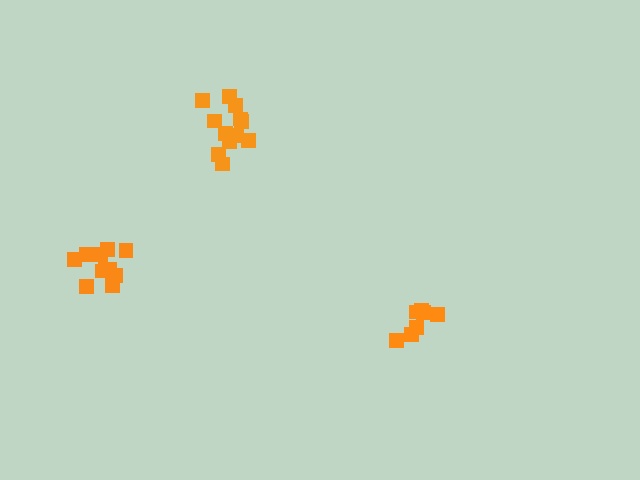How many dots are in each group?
Group 1: 7 dots, Group 2: 11 dots, Group 3: 13 dots (31 total).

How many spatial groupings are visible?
There are 3 spatial groupings.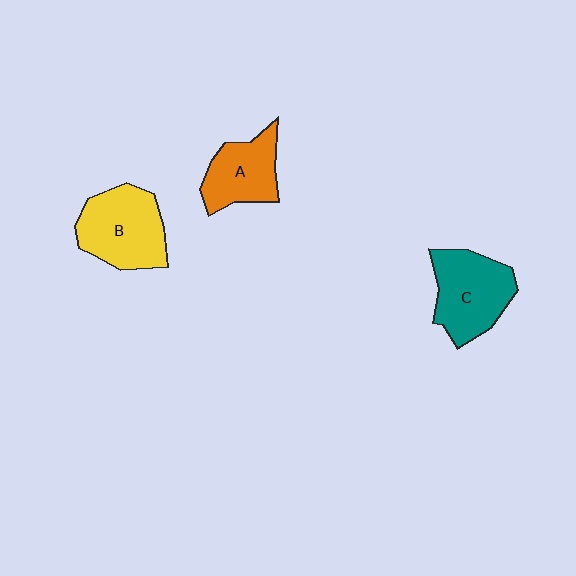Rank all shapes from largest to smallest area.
From largest to smallest: B (yellow), C (teal), A (orange).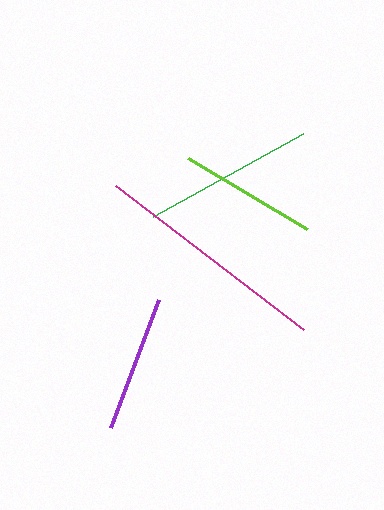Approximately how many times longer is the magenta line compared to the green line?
The magenta line is approximately 1.4 times the length of the green line.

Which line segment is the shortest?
The purple line is the shortest at approximately 136 pixels.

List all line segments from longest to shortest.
From longest to shortest: magenta, green, lime, purple.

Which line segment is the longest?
The magenta line is the longest at approximately 236 pixels.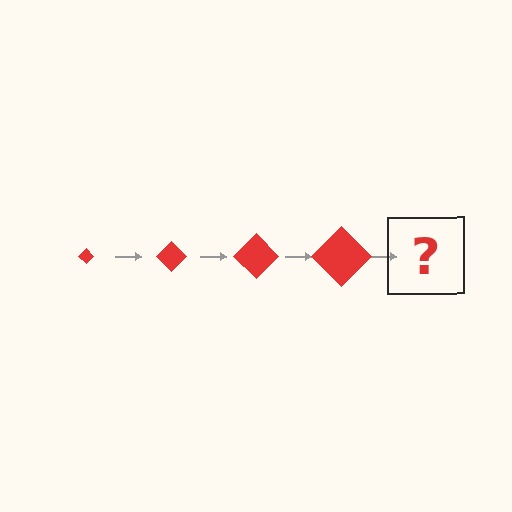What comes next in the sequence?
The next element should be a red diamond, larger than the previous one.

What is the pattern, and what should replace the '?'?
The pattern is that the diamond gets progressively larger each step. The '?' should be a red diamond, larger than the previous one.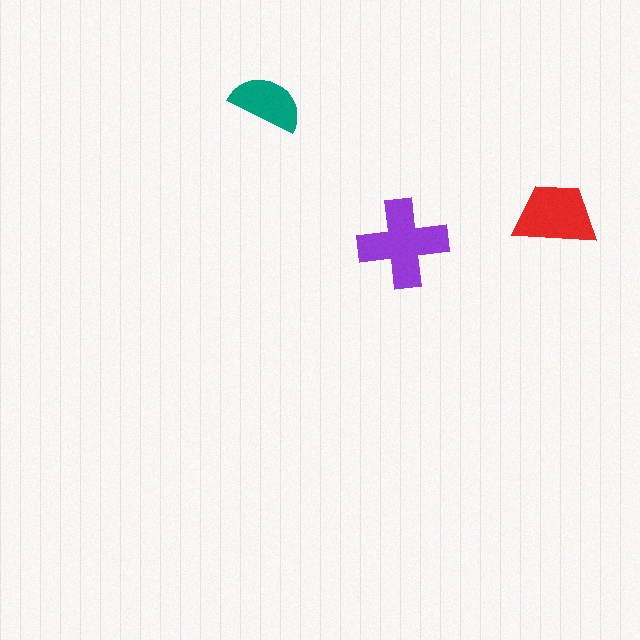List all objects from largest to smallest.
The purple cross, the red trapezoid, the teal semicircle.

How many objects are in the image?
There are 3 objects in the image.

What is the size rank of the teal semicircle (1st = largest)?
3rd.